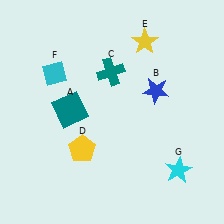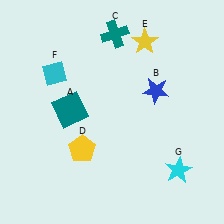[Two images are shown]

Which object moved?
The teal cross (C) moved up.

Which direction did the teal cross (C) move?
The teal cross (C) moved up.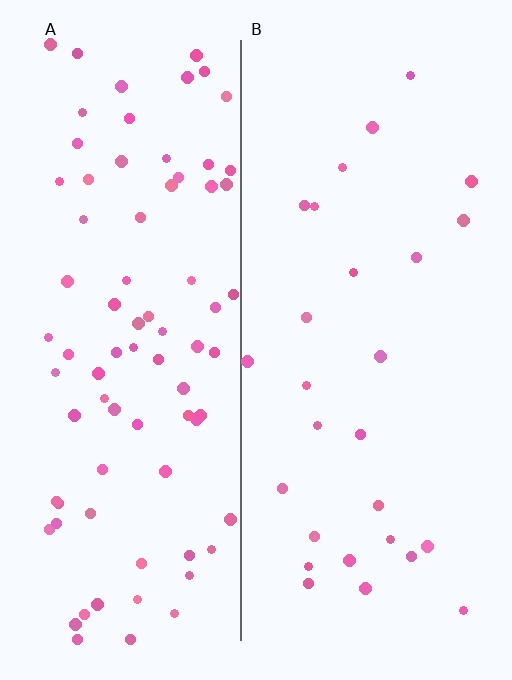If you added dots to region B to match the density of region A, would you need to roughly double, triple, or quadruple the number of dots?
Approximately triple.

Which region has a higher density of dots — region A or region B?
A (the left).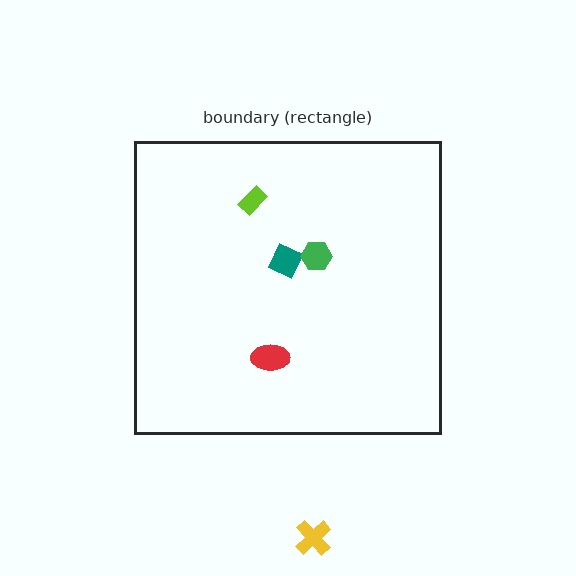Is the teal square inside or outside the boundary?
Inside.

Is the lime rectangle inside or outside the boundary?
Inside.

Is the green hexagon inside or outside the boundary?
Inside.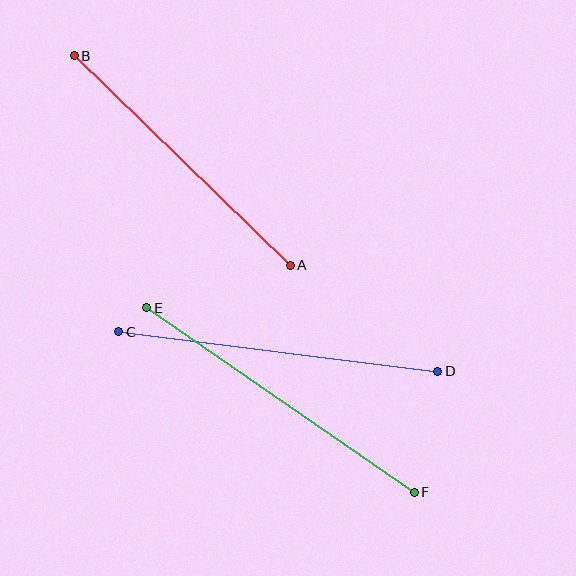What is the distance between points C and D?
The distance is approximately 321 pixels.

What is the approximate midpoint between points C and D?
The midpoint is at approximately (278, 352) pixels.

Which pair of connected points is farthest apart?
Points E and F are farthest apart.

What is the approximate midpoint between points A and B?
The midpoint is at approximately (182, 160) pixels.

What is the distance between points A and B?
The distance is approximately 301 pixels.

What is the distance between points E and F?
The distance is approximately 325 pixels.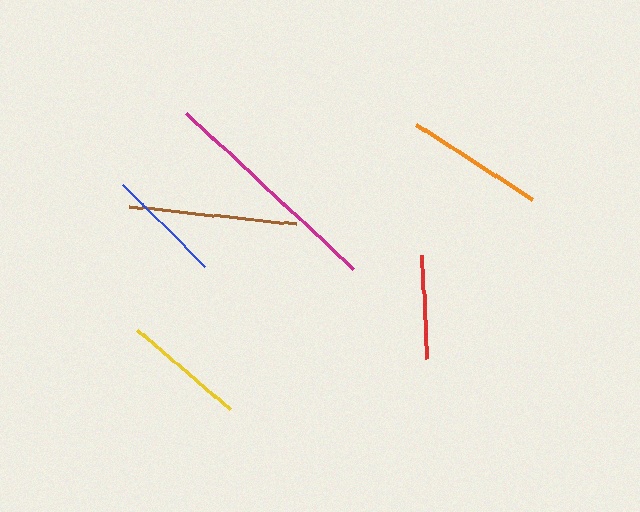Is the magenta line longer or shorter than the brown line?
The magenta line is longer than the brown line.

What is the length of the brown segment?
The brown segment is approximately 167 pixels long.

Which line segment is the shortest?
The red line is the shortest at approximately 104 pixels.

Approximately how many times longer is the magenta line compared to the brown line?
The magenta line is approximately 1.4 times the length of the brown line.